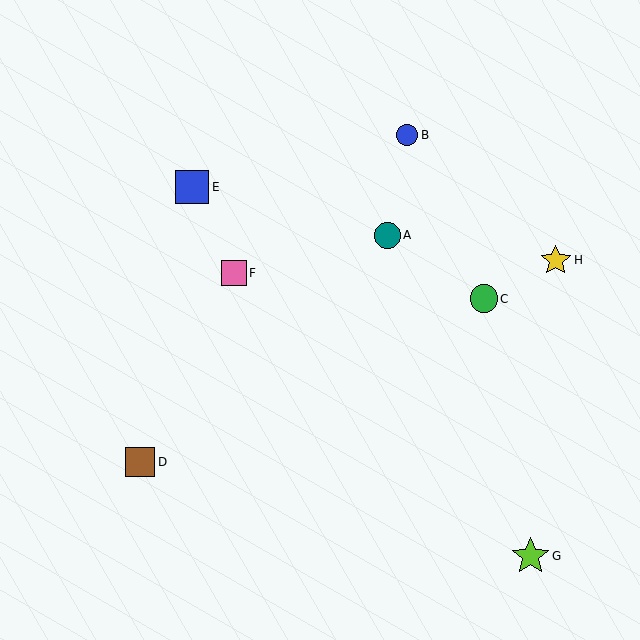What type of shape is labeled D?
Shape D is a brown square.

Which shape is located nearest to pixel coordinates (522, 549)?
The lime star (labeled G) at (530, 556) is nearest to that location.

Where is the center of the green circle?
The center of the green circle is at (484, 299).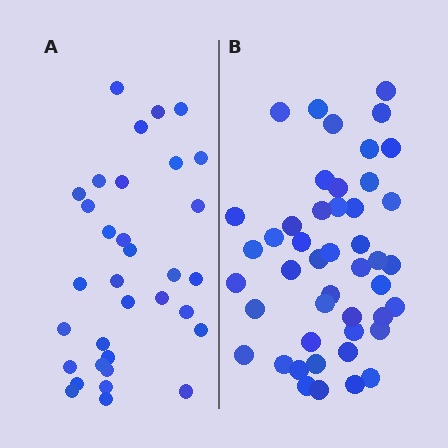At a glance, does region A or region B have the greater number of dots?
Region B (the right region) has more dots.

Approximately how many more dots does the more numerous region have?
Region B has approximately 15 more dots than region A.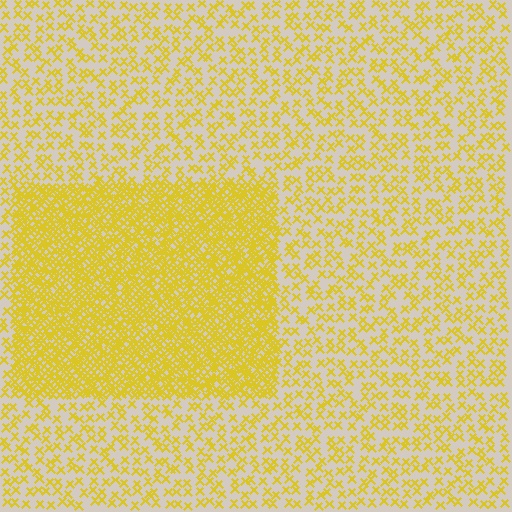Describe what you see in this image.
The image contains small yellow elements arranged at two different densities. A rectangle-shaped region is visible where the elements are more densely packed than the surrounding area.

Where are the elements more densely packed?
The elements are more densely packed inside the rectangle boundary.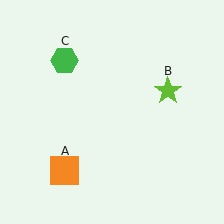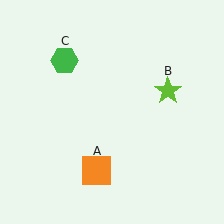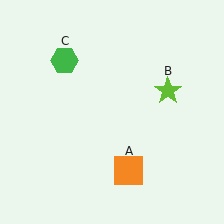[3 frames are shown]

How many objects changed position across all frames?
1 object changed position: orange square (object A).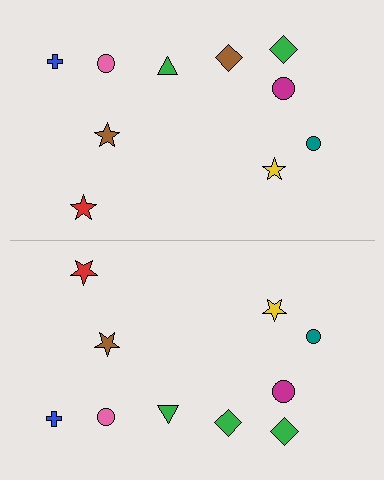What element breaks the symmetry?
The green diamond on the bottom side breaks the symmetry — its mirror counterpart is brown.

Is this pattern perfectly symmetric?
No, the pattern is not perfectly symmetric. The green diamond on the bottom side breaks the symmetry — its mirror counterpart is brown.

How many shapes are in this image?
There are 20 shapes in this image.